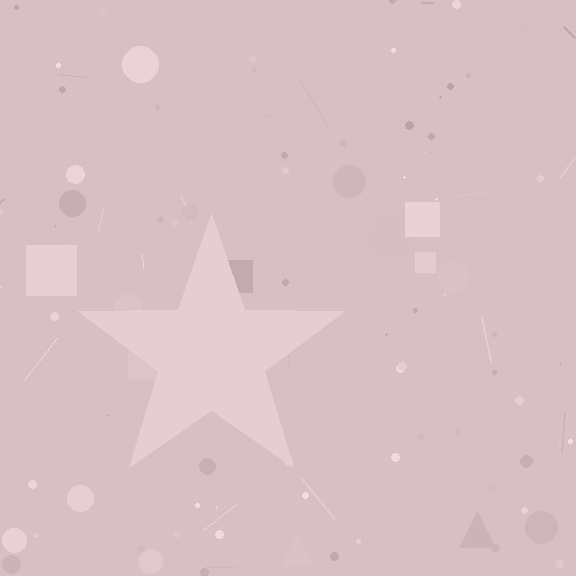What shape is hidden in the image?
A star is hidden in the image.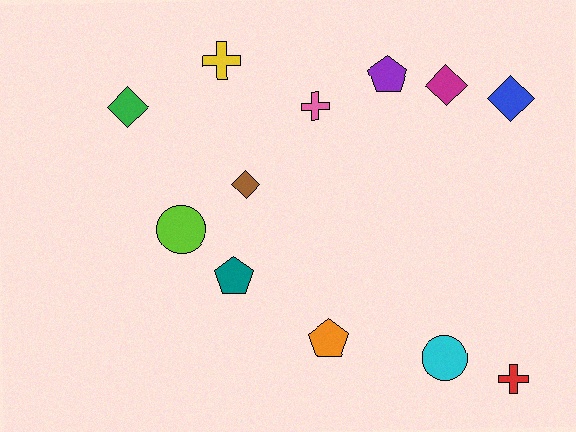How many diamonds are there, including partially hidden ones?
There are 4 diamonds.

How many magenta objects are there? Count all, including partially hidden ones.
There is 1 magenta object.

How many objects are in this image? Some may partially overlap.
There are 12 objects.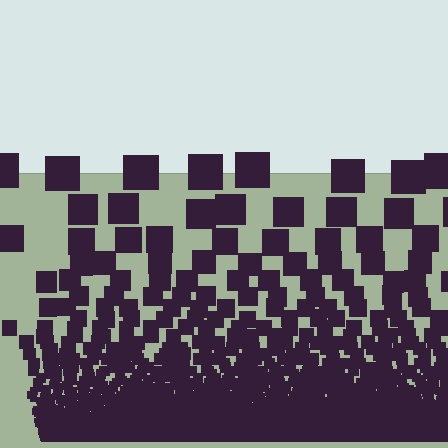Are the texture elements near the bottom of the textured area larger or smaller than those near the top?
Smaller. The gradient is inverted — elements near the bottom are smaller and denser.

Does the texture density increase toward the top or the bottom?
Density increases toward the bottom.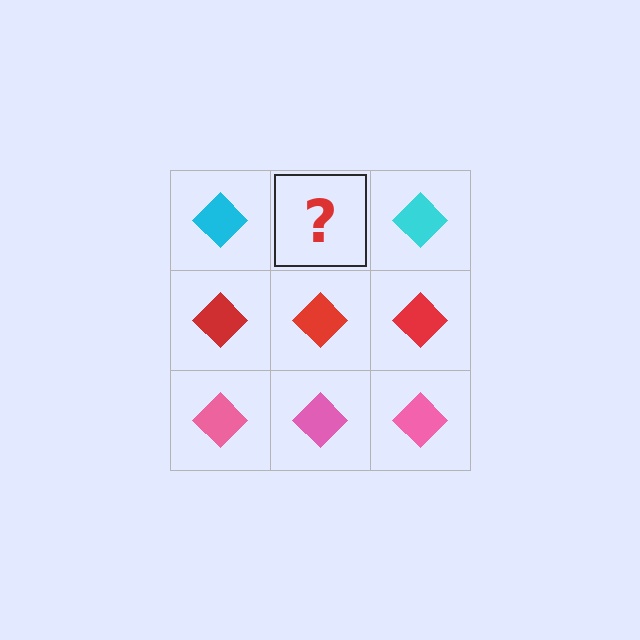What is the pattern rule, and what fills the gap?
The rule is that each row has a consistent color. The gap should be filled with a cyan diamond.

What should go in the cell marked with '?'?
The missing cell should contain a cyan diamond.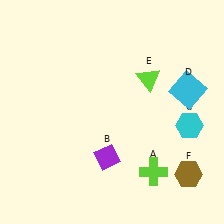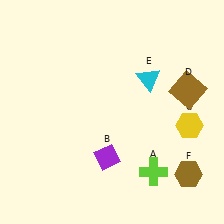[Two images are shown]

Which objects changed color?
C changed from cyan to yellow. D changed from cyan to brown. E changed from lime to cyan.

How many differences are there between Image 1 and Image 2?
There are 3 differences between the two images.